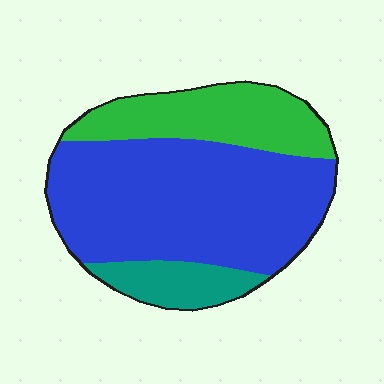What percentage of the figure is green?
Green takes up about one quarter (1/4) of the figure.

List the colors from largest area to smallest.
From largest to smallest: blue, green, teal.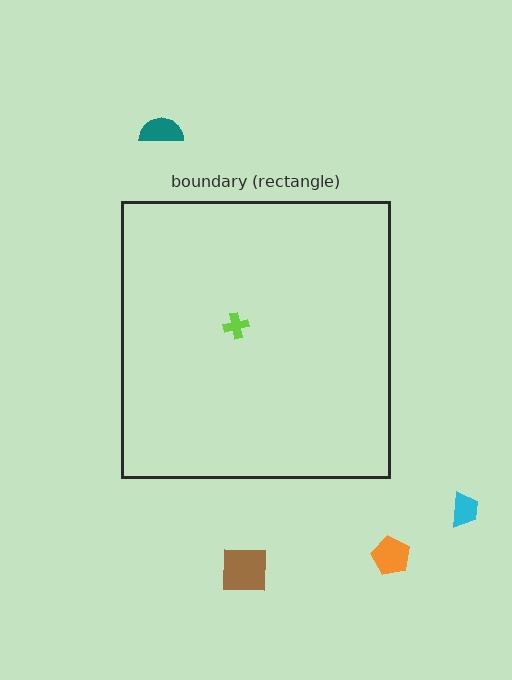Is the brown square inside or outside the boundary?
Outside.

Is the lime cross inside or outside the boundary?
Inside.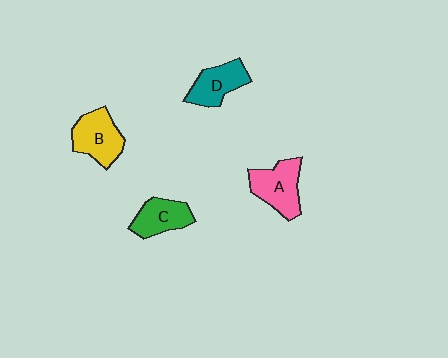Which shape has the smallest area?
Shape C (green).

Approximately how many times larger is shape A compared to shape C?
Approximately 1.2 times.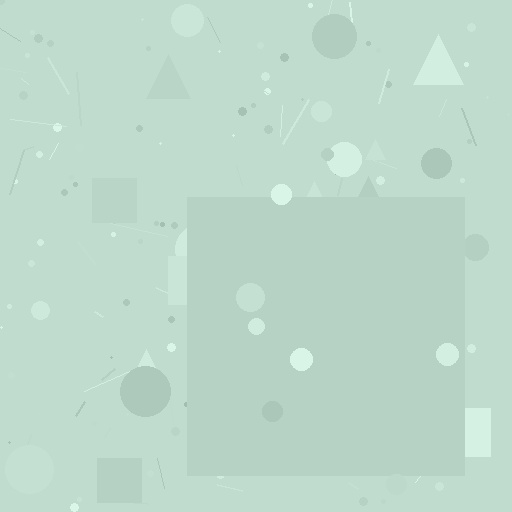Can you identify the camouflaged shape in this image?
The camouflaged shape is a square.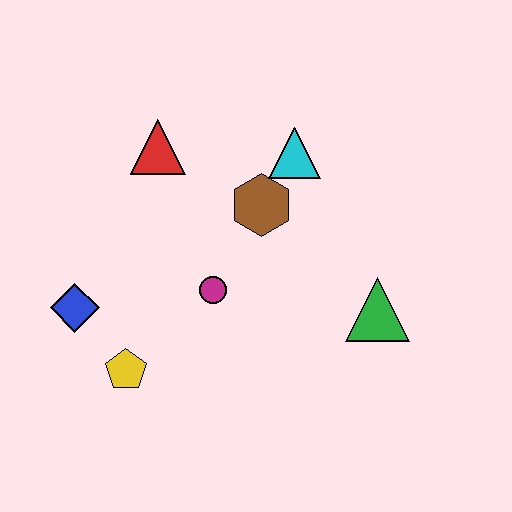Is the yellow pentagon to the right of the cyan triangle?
No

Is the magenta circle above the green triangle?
Yes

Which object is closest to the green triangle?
The brown hexagon is closest to the green triangle.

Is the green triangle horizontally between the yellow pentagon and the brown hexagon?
No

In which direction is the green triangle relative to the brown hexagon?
The green triangle is to the right of the brown hexagon.